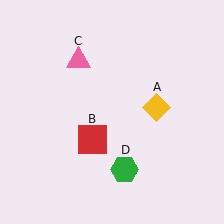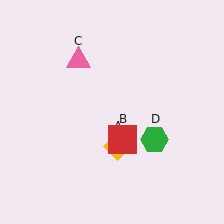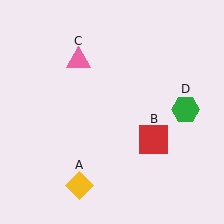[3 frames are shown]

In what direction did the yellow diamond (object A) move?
The yellow diamond (object A) moved down and to the left.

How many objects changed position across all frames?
3 objects changed position: yellow diamond (object A), red square (object B), green hexagon (object D).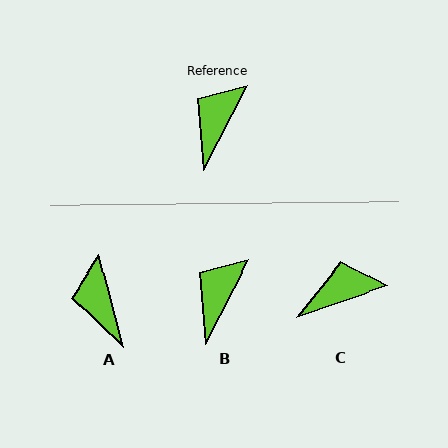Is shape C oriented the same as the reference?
No, it is off by about 44 degrees.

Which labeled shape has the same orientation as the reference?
B.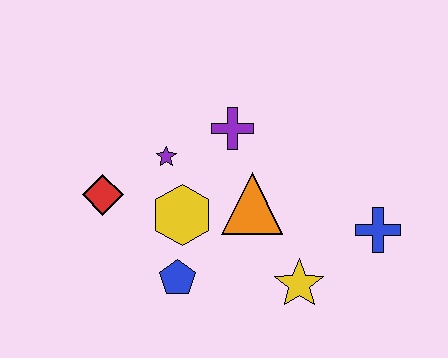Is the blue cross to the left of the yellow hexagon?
No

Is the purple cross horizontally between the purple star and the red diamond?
No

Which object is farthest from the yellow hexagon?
The blue cross is farthest from the yellow hexagon.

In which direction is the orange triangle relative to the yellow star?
The orange triangle is above the yellow star.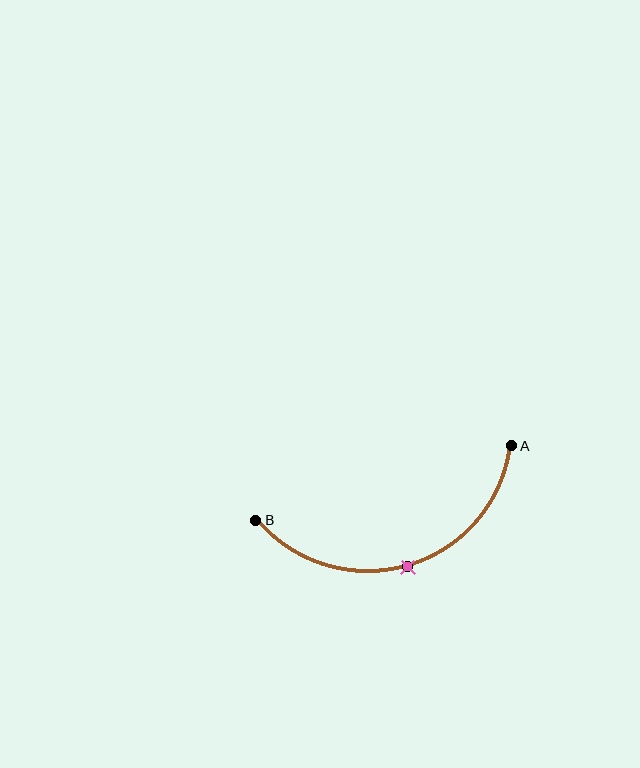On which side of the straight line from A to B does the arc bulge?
The arc bulges below the straight line connecting A and B.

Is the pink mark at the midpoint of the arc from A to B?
Yes. The pink mark lies on the arc at equal arc-length from both A and B — it is the arc midpoint.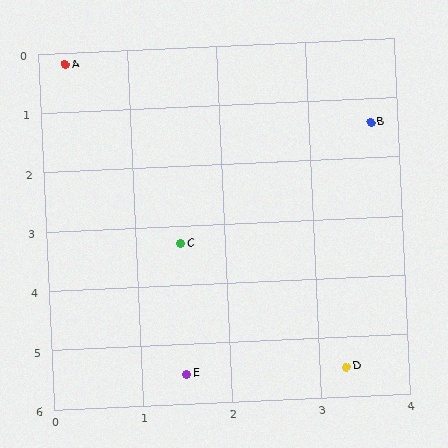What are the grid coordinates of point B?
Point B is at approximately (3.7, 1.4).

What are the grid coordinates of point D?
Point D is at approximately (3.3, 5.5).